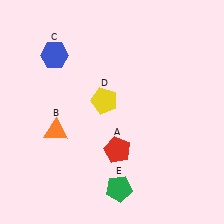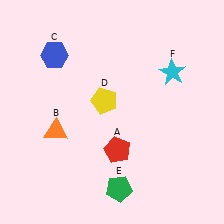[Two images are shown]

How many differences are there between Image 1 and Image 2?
There is 1 difference between the two images.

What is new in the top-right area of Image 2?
A cyan star (F) was added in the top-right area of Image 2.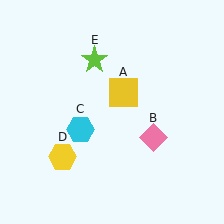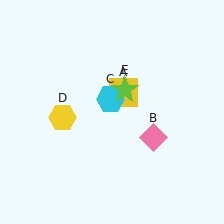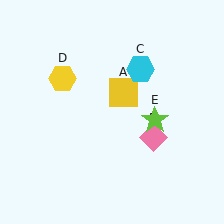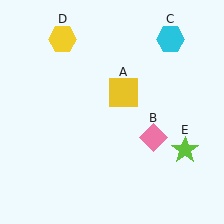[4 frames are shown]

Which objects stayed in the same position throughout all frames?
Yellow square (object A) and pink diamond (object B) remained stationary.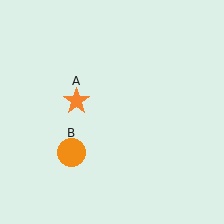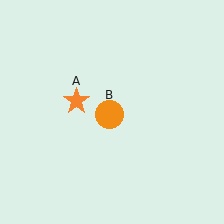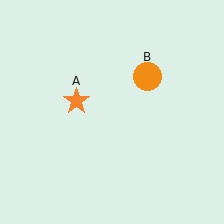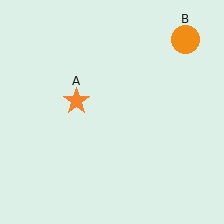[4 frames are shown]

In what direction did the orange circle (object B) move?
The orange circle (object B) moved up and to the right.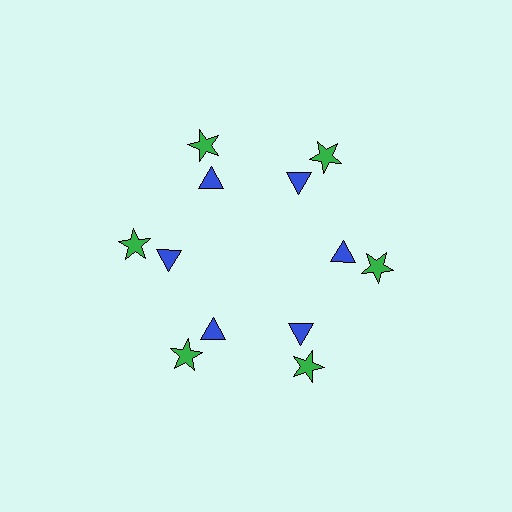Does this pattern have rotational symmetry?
Yes, this pattern has 6-fold rotational symmetry. It looks the same after rotating 60 degrees around the center.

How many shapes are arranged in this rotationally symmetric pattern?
There are 12 shapes, arranged in 6 groups of 2.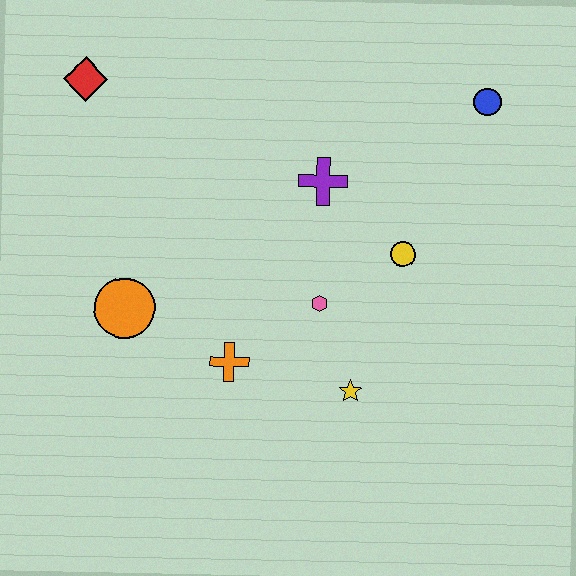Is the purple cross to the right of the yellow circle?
No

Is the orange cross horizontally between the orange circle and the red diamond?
No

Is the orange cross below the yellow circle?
Yes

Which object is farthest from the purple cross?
The red diamond is farthest from the purple cross.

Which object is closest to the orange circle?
The orange cross is closest to the orange circle.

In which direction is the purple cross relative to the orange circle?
The purple cross is to the right of the orange circle.